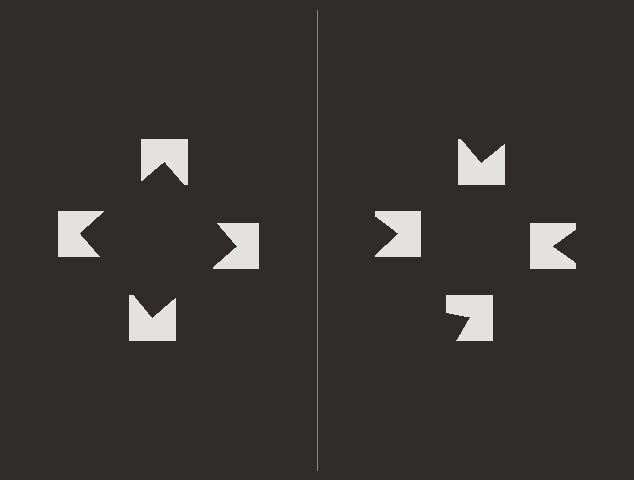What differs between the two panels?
The notched squares are positioned identically on both sides; only the wedge orientations differ. On the left they align to a square; on the right they are misaligned.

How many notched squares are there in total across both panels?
8 — 4 on each side.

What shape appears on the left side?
An illusory square.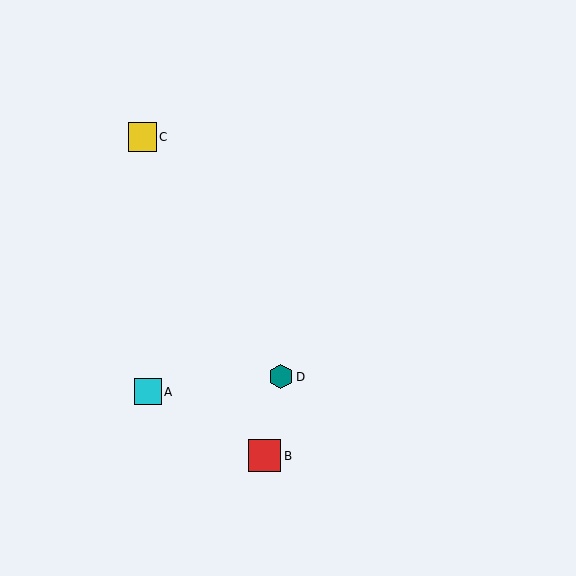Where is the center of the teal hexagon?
The center of the teal hexagon is at (281, 377).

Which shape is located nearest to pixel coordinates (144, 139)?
The yellow square (labeled C) at (142, 137) is nearest to that location.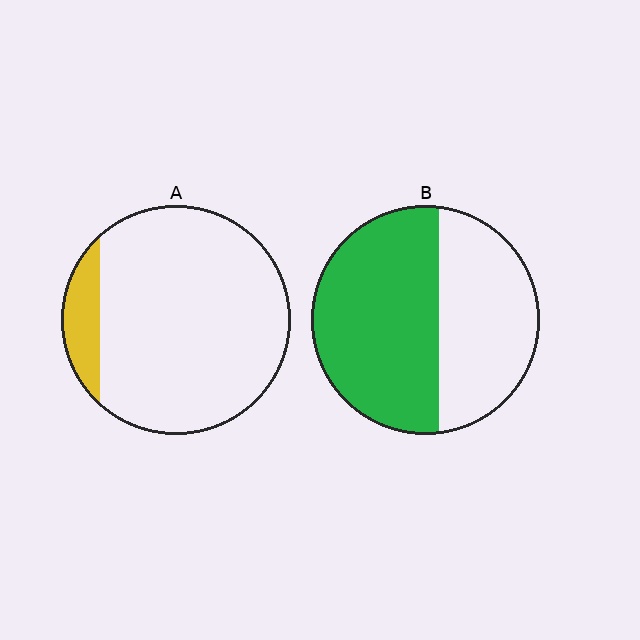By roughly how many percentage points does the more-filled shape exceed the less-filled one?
By roughly 45 percentage points (B over A).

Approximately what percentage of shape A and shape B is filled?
A is approximately 10% and B is approximately 55%.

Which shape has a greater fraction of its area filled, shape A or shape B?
Shape B.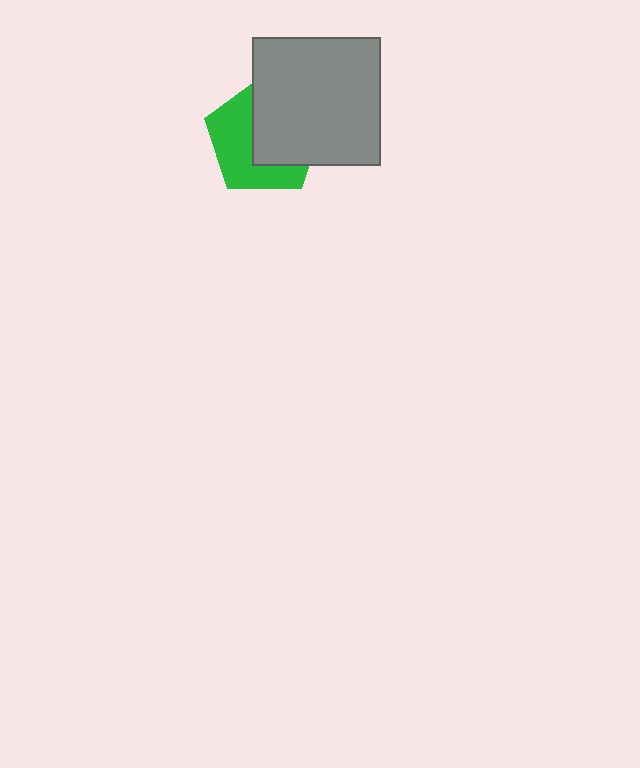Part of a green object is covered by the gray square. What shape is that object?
It is a pentagon.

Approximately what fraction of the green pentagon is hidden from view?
Roughly 51% of the green pentagon is hidden behind the gray square.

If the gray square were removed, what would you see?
You would see the complete green pentagon.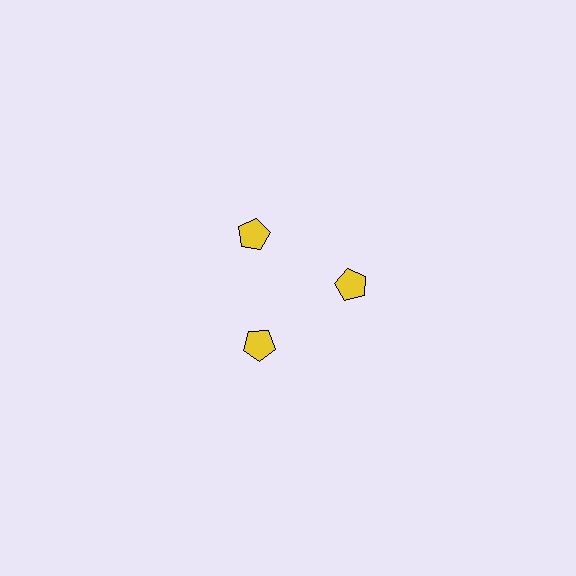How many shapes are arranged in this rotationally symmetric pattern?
There are 3 shapes, arranged in 3 groups of 1.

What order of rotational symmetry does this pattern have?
This pattern has 3-fold rotational symmetry.